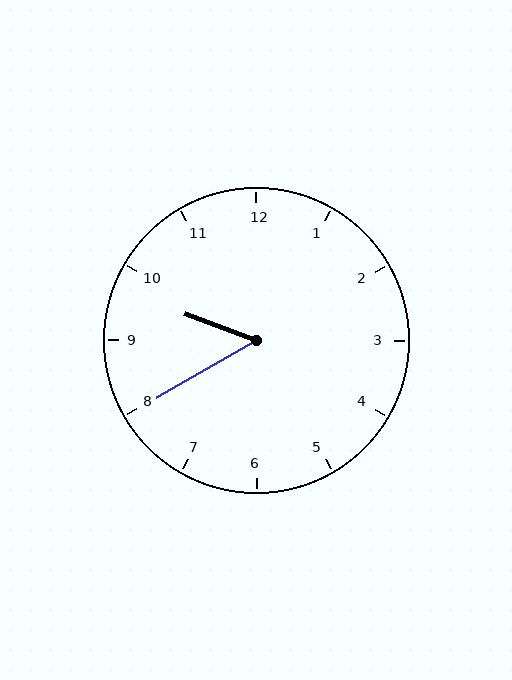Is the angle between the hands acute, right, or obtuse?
It is acute.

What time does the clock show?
9:40.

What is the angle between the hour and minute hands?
Approximately 50 degrees.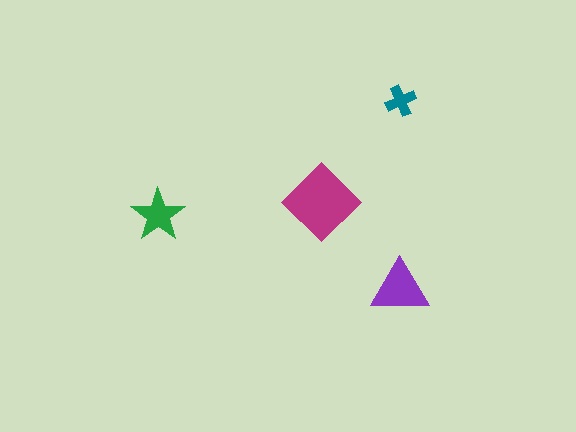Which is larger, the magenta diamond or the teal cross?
The magenta diamond.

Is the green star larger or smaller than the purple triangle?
Smaller.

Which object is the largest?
The magenta diamond.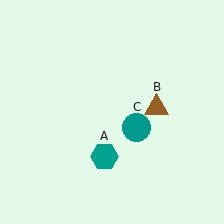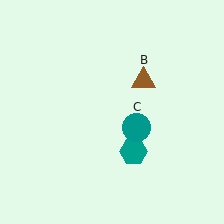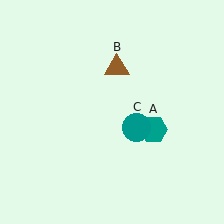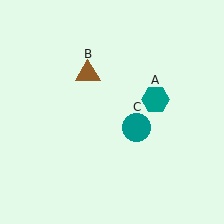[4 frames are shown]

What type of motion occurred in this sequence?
The teal hexagon (object A), brown triangle (object B) rotated counterclockwise around the center of the scene.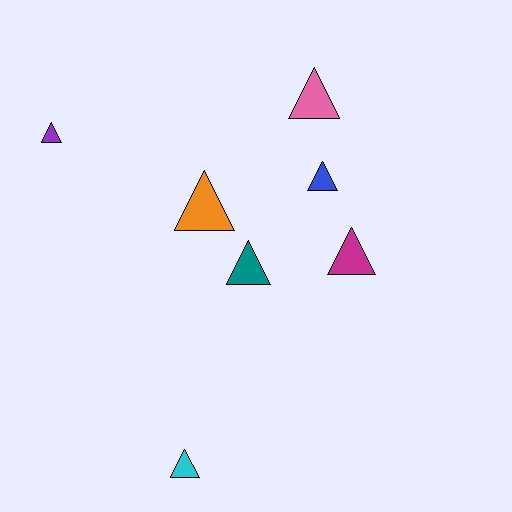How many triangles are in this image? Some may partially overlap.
There are 7 triangles.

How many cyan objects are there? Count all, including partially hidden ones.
There is 1 cyan object.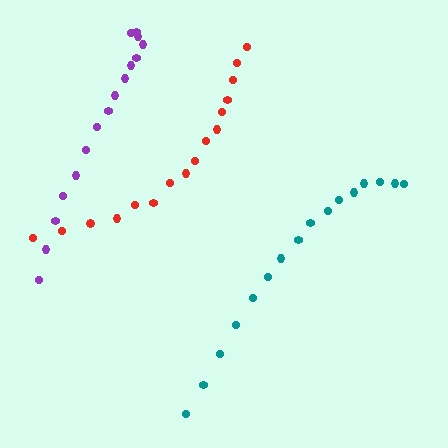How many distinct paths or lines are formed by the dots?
There are 3 distinct paths.